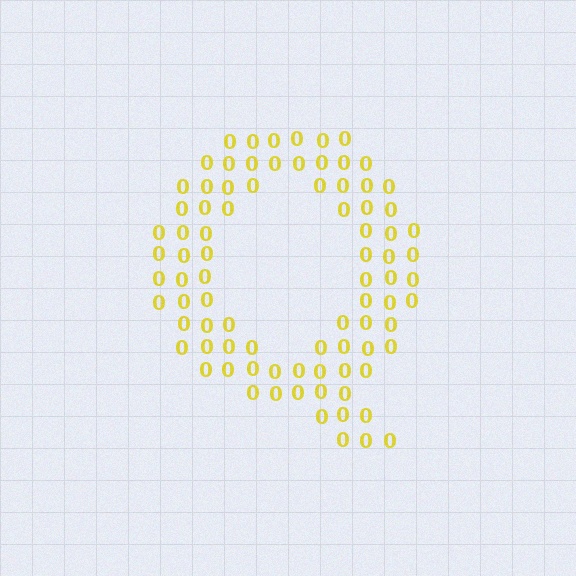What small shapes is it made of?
It is made of small digit 0's.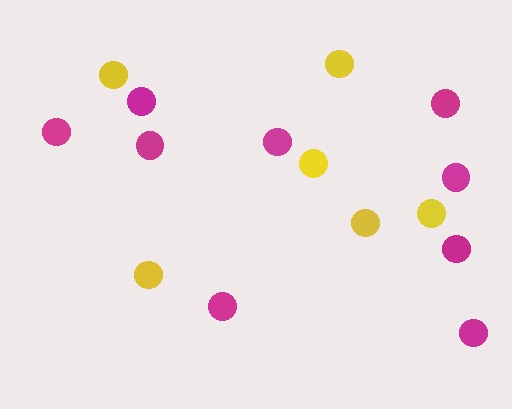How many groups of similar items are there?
There are 2 groups: one group of magenta circles (9) and one group of yellow circles (6).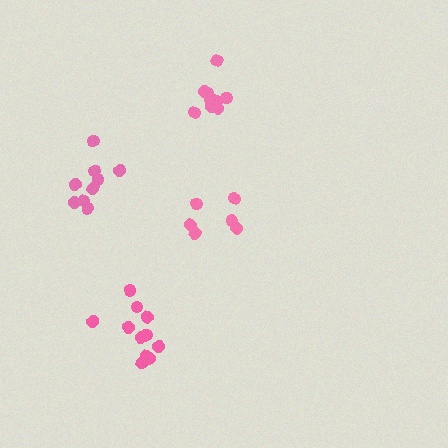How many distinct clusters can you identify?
There are 4 distinct clusters.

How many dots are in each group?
Group 1: 6 dots, Group 2: 9 dots, Group 3: 11 dots, Group 4: 10 dots (36 total).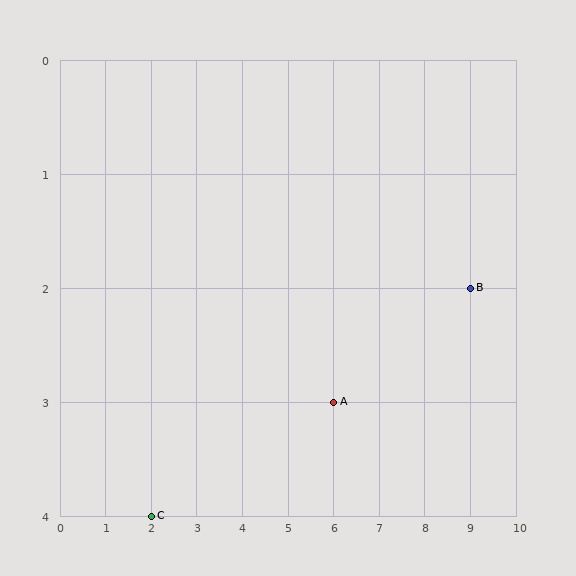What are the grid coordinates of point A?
Point A is at grid coordinates (6, 3).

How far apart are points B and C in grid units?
Points B and C are 7 columns and 2 rows apart (about 7.3 grid units diagonally).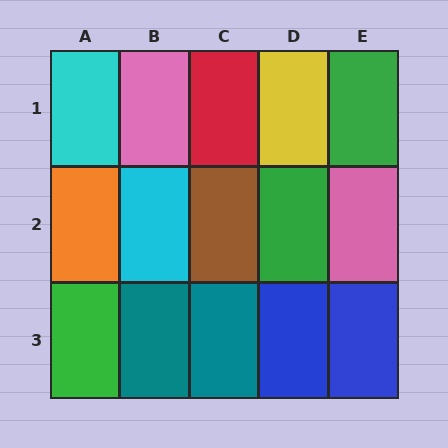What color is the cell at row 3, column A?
Green.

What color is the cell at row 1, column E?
Green.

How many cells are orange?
1 cell is orange.